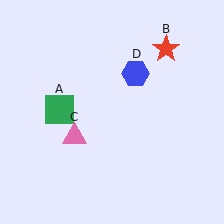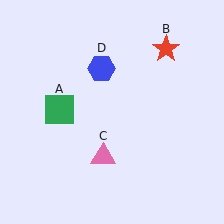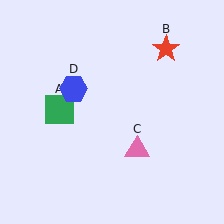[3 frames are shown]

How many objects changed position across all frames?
2 objects changed position: pink triangle (object C), blue hexagon (object D).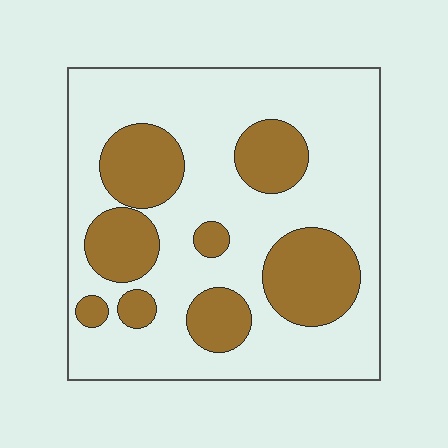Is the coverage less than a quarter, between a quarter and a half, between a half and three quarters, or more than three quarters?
Between a quarter and a half.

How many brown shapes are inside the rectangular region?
8.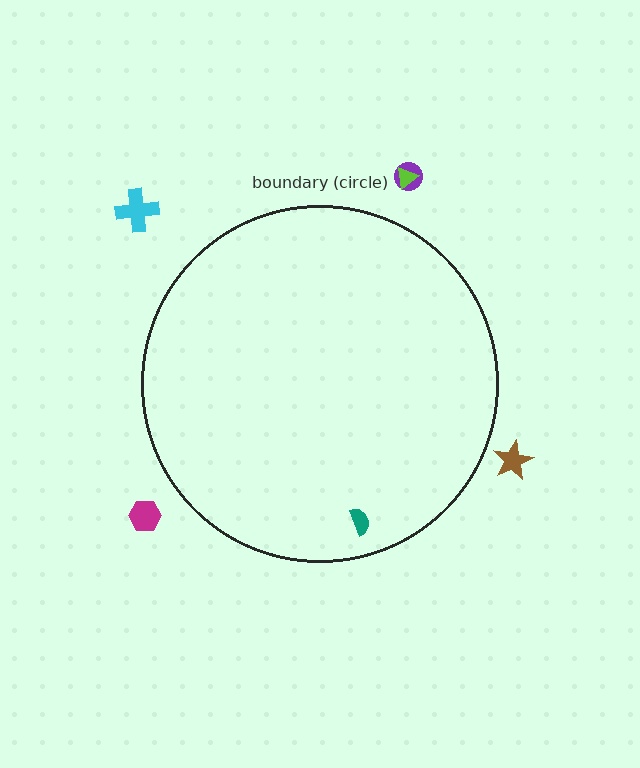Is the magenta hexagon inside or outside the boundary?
Outside.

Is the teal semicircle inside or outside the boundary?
Inside.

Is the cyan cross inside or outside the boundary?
Outside.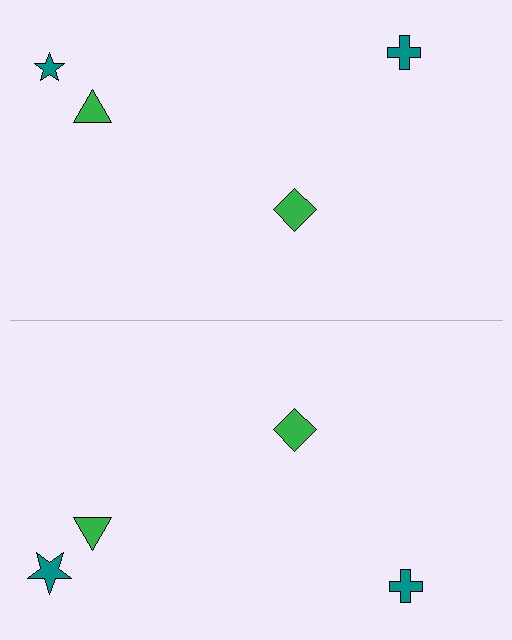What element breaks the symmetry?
The teal star on the bottom side has a different size than its mirror counterpart.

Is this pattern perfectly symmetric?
No, the pattern is not perfectly symmetric. The teal star on the bottom side has a different size than its mirror counterpart.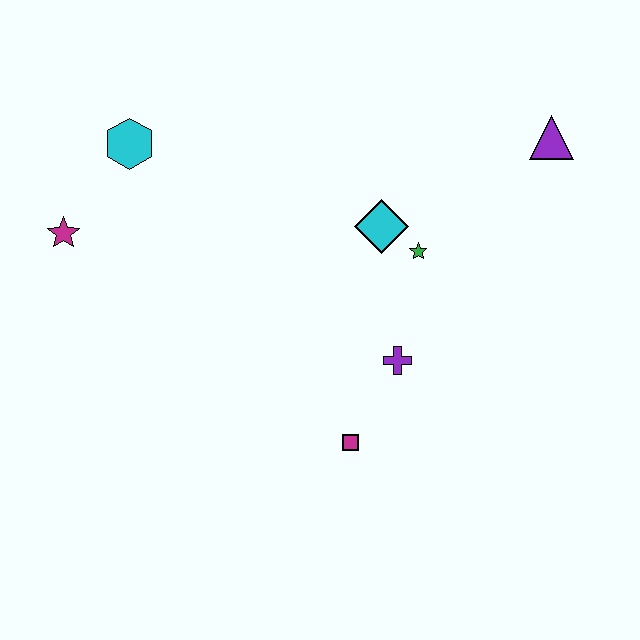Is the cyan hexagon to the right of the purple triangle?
No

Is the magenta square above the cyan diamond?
No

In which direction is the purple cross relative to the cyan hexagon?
The purple cross is to the right of the cyan hexagon.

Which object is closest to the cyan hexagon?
The magenta star is closest to the cyan hexagon.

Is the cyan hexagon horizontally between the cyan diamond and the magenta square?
No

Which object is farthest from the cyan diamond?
The magenta star is farthest from the cyan diamond.